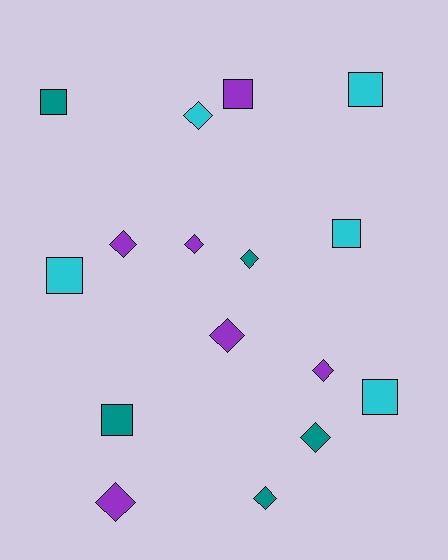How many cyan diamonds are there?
There is 1 cyan diamond.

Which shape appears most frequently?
Diamond, with 9 objects.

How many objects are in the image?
There are 16 objects.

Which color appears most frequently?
Purple, with 6 objects.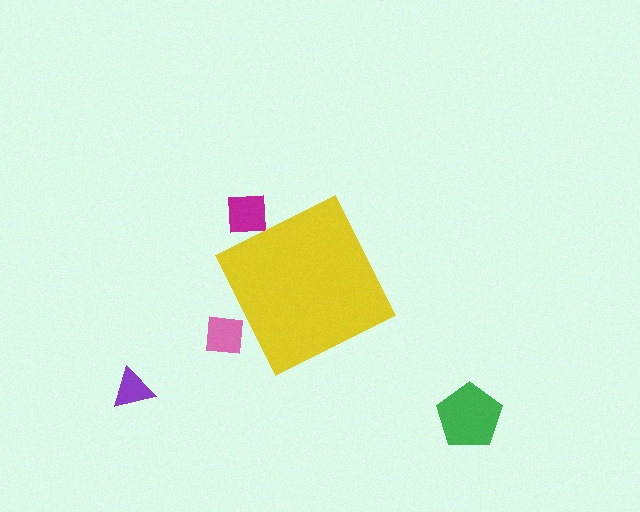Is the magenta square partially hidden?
Yes, the magenta square is partially hidden behind the yellow diamond.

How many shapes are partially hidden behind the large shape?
2 shapes are partially hidden.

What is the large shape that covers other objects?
A yellow diamond.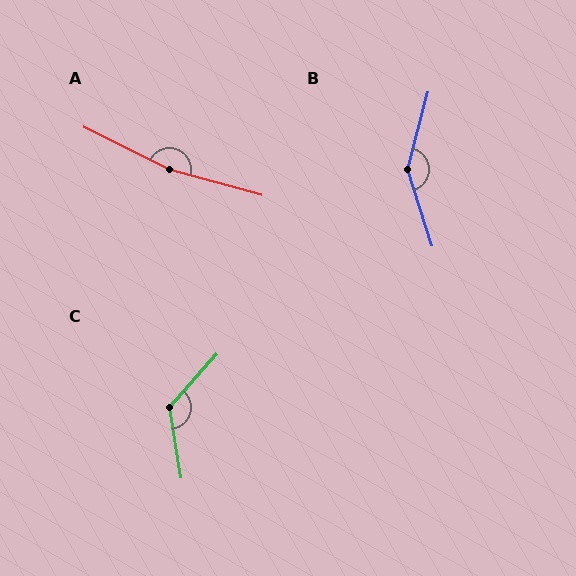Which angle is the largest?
A, at approximately 169 degrees.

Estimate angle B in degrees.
Approximately 147 degrees.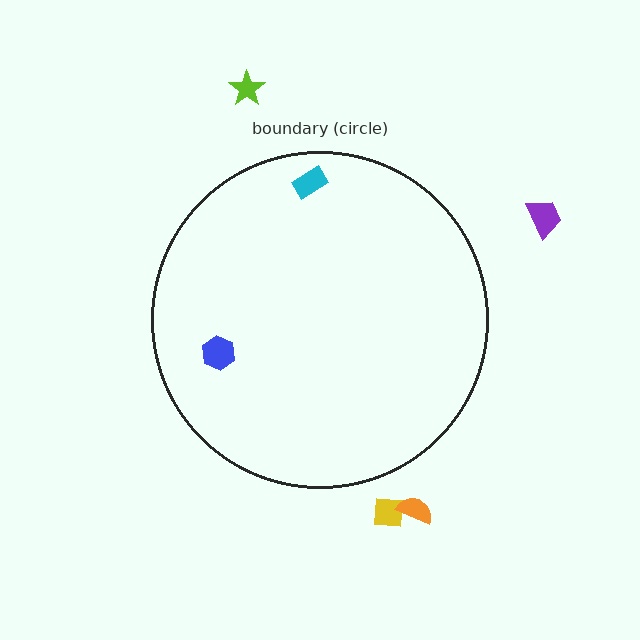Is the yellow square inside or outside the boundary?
Outside.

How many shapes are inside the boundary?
2 inside, 4 outside.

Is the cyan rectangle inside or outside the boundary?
Inside.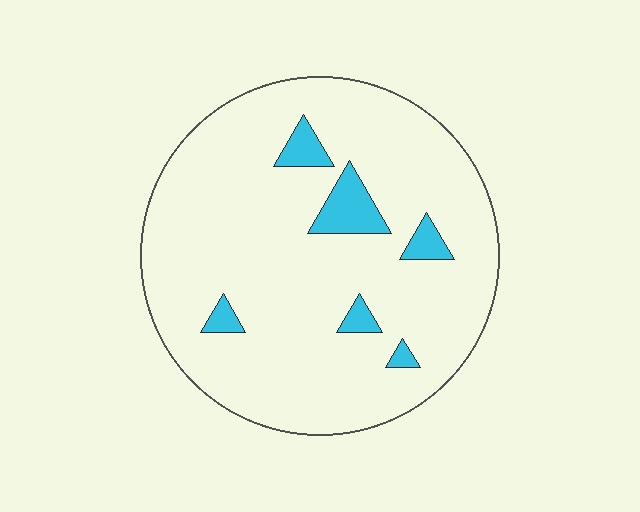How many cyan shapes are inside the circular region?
6.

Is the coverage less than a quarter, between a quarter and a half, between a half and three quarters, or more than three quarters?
Less than a quarter.